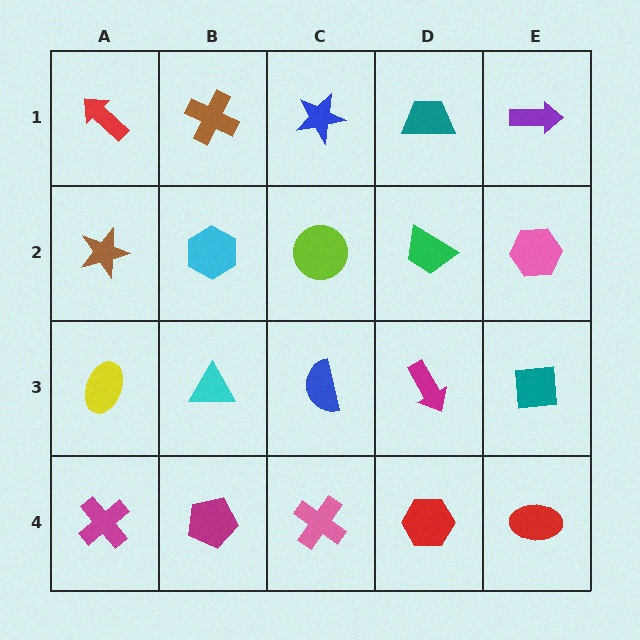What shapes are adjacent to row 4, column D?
A magenta arrow (row 3, column D), a pink cross (row 4, column C), a red ellipse (row 4, column E).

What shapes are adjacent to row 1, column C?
A lime circle (row 2, column C), a brown cross (row 1, column B), a teal trapezoid (row 1, column D).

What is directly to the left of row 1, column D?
A blue star.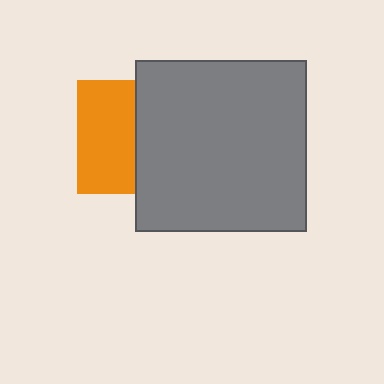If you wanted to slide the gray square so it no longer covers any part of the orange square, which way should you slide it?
Slide it right — that is the most direct way to separate the two shapes.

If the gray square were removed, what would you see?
You would see the complete orange square.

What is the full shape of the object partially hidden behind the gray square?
The partially hidden object is an orange square.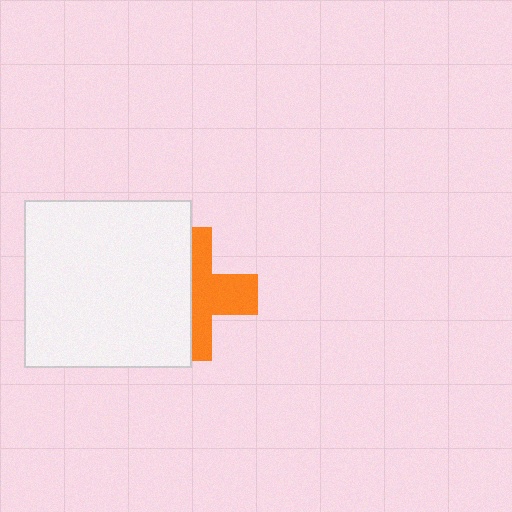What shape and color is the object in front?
The object in front is a white square.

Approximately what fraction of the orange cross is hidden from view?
Roughly 50% of the orange cross is hidden behind the white square.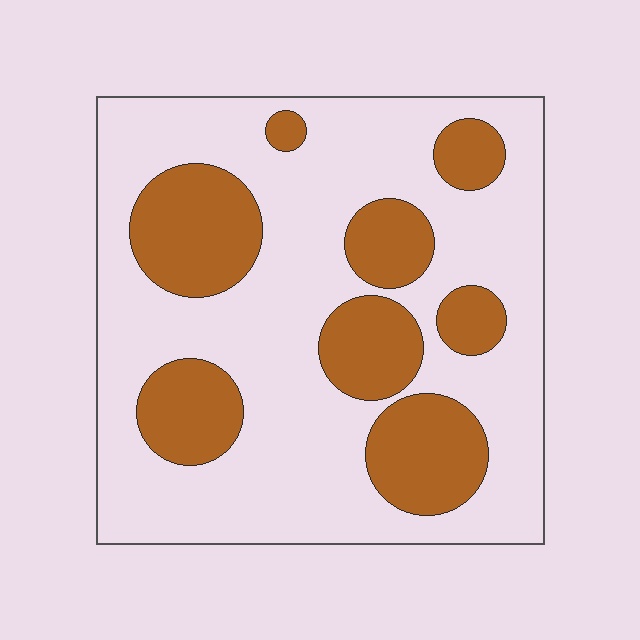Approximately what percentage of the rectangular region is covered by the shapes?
Approximately 30%.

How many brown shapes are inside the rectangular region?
8.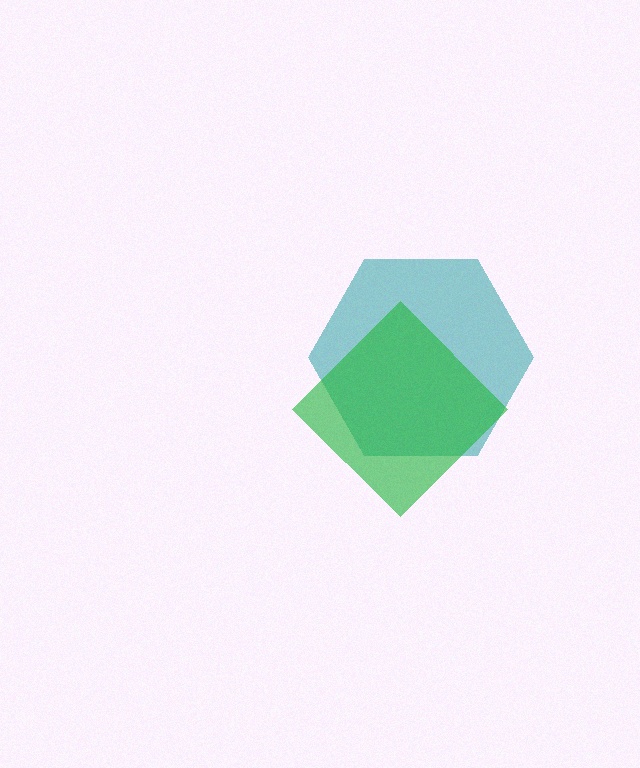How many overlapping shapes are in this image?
There are 2 overlapping shapes in the image.